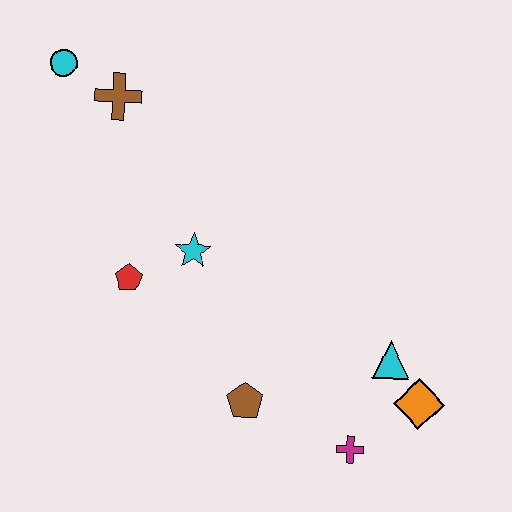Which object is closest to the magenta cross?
The orange diamond is closest to the magenta cross.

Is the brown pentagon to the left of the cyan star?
No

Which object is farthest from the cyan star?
The orange diamond is farthest from the cyan star.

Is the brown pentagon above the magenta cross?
Yes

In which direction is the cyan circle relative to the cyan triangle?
The cyan circle is to the left of the cyan triangle.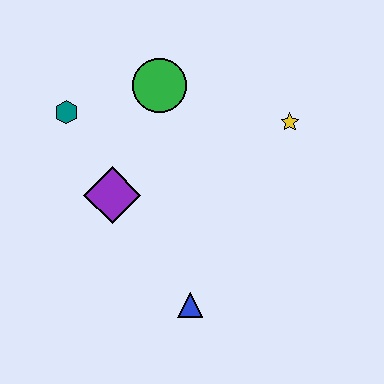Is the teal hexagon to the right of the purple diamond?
No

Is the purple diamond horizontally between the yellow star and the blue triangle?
No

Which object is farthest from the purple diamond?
The yellow star is farthest from the purple diamond.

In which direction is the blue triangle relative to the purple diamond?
The blue triangle is below the purple diamond.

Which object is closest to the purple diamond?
The teal hexagon is closest to the purple diamond.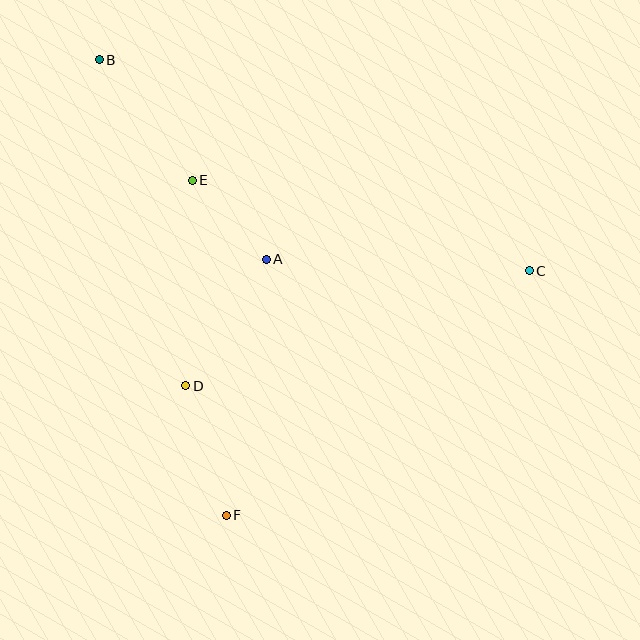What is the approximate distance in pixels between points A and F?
The distance between A and F is approximately 259 pixels.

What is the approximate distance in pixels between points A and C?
The distance between A and C is approximately 264 pixels.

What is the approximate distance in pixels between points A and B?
The distance between A and B is approximately 260 pixels.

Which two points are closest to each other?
Points A and E are closest to each other.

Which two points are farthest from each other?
Points B and C are farthest from each other.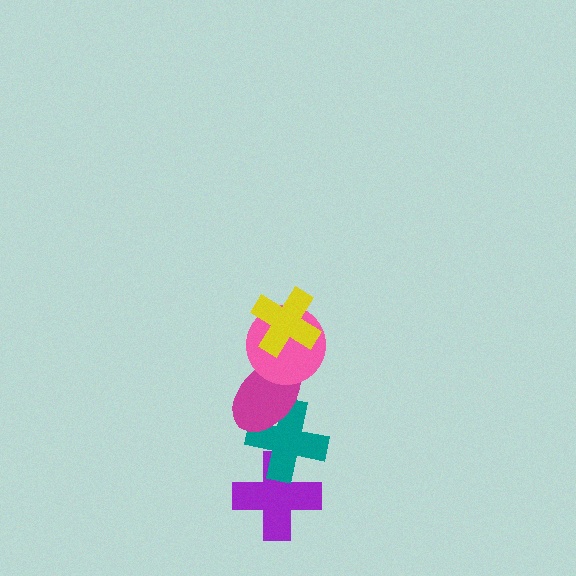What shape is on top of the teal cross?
The magenta ellipse is on top of the teal cross.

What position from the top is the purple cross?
The purple cross is 5th from the top.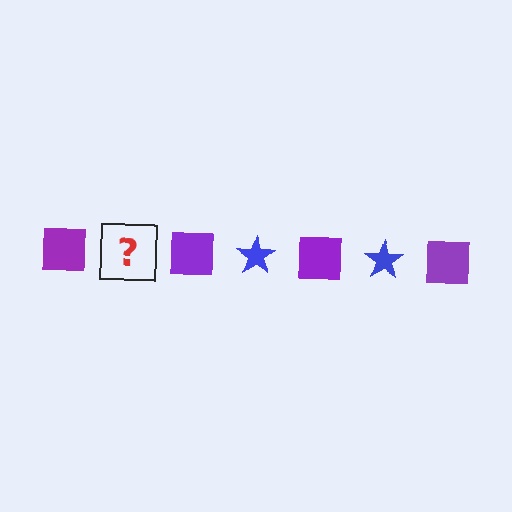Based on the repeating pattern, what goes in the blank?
The blank should be a blue star.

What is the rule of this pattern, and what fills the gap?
The rule is that the pattern alternates between purple square and blue star. The gap should be filled with a blue star.